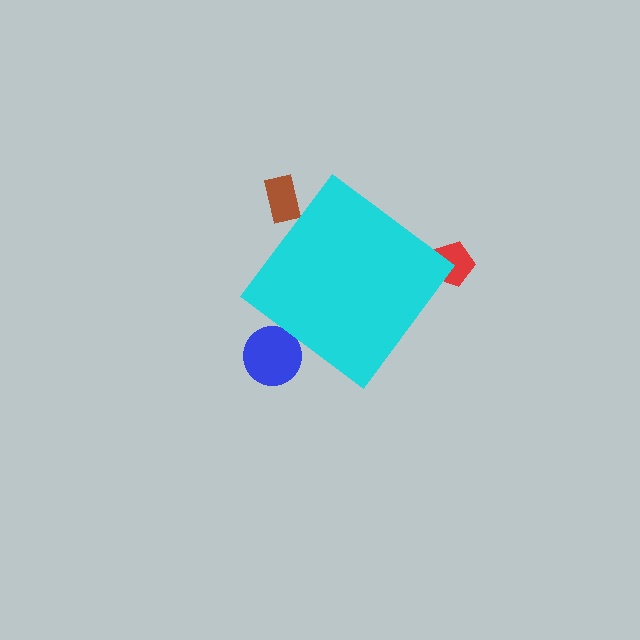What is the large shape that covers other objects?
A cyan diamond.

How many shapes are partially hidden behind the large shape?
3 shapes are partially hidden.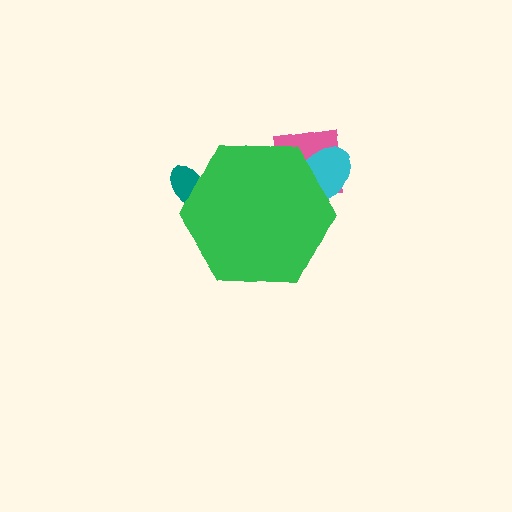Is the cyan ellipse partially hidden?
Yes, the cyan ellipse is partially hidden behind the green hexagon.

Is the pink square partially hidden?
Yes, the pink square is partially hidden behind the green hexagon.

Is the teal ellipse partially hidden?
Yes, the teal ellipse is partially hidden behind the green hexagon.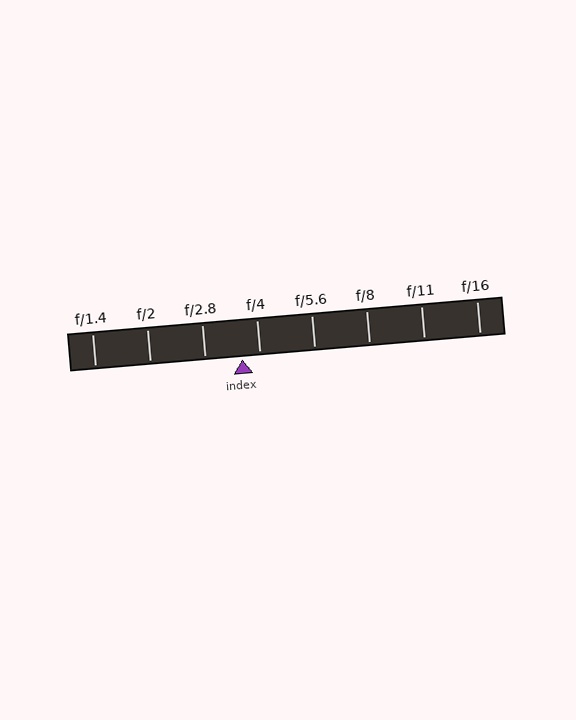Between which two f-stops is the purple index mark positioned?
The index mark is between f/2.8 and f/4.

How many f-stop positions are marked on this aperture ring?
There are 8 f-stop positions marked.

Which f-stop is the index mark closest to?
The index mark is closest to f/4.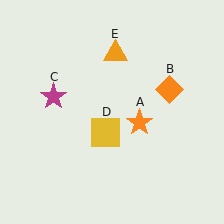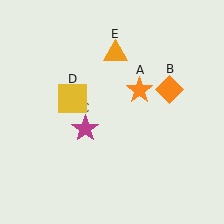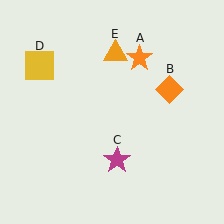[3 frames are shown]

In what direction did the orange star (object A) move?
The orange star (object A) moved up.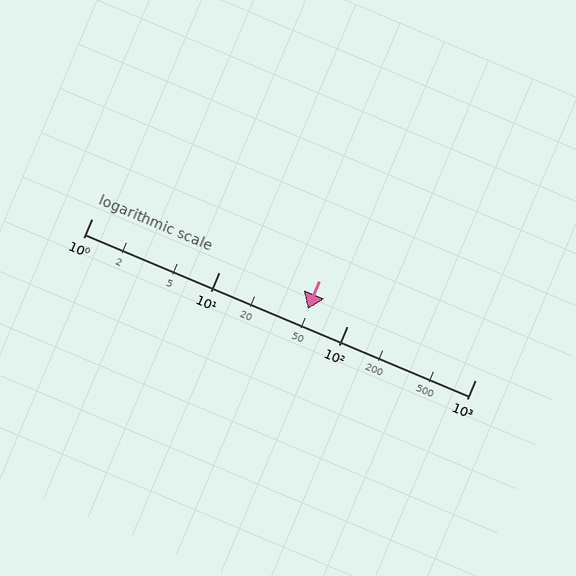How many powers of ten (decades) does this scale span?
The scale spans 3 decades, from 1 to 1000.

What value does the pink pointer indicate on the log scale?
The pointer indicates approximately 49.